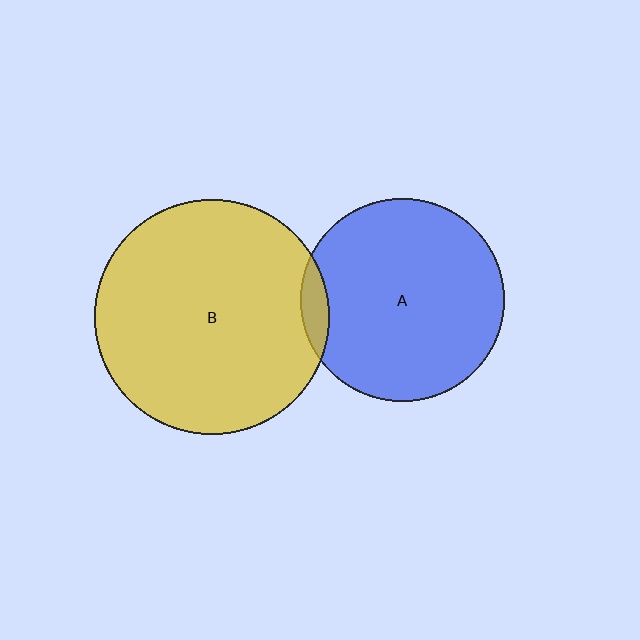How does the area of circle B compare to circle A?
Approximately 1.3 times.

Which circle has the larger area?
Circle B (yellow).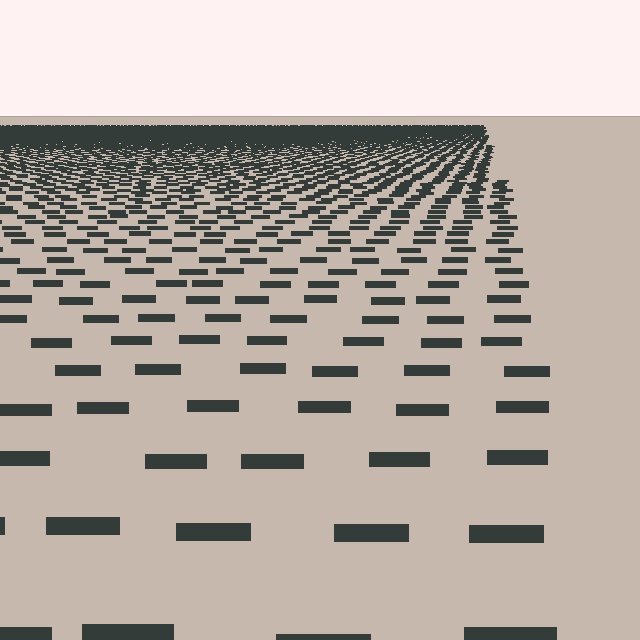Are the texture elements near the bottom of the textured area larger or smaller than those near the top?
Larger. Near the bottom, elements are closer to the viewer and appear at a bigger on-screen size.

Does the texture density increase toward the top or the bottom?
Density increases toward the top.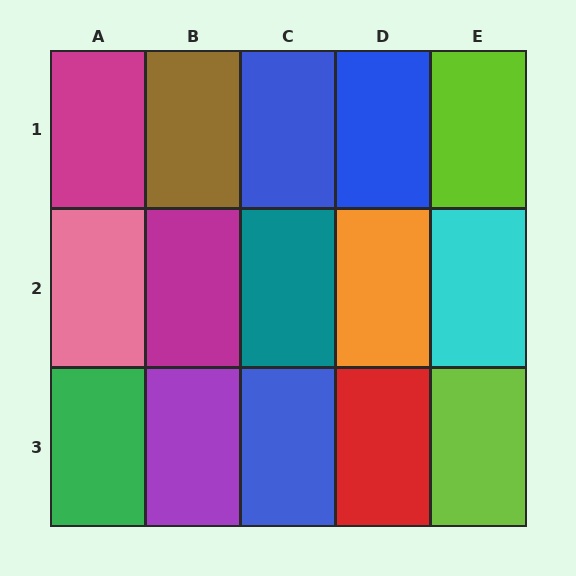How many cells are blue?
3 cells are blue.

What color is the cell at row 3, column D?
Red.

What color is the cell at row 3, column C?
Blue.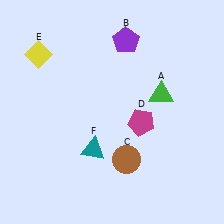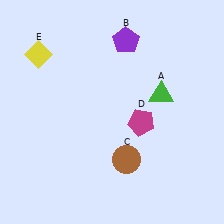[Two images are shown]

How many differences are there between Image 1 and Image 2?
There is 1 difference between the two images.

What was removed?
The teal triangle (F) was removed in Image 2.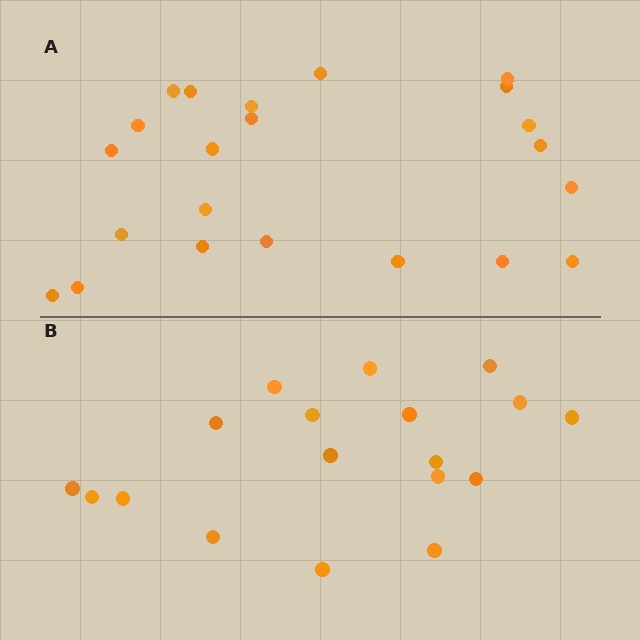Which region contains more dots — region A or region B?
Region A (the top region) has more dots.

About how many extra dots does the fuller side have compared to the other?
Region A has about 4 more dots than region B.